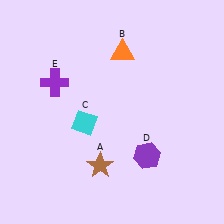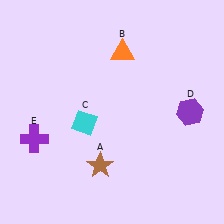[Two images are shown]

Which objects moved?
The objects that moved are: the purple hexagon (D), the purple cross (E).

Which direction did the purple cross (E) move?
The purple cross (E) moved down.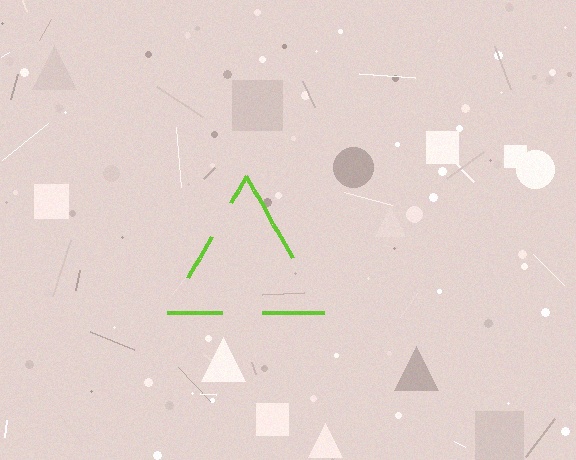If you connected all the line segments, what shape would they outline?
They would outline a triangle.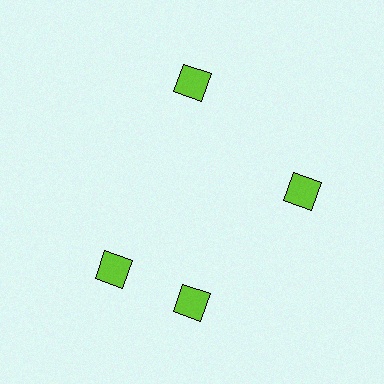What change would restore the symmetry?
The symmetry would be restored by rotating it back into even spacing with its neighbors so that all 4 diamonds sit at equal angles and equal distance from the center.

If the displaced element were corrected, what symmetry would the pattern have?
It would have 4-fold rotational symmetry — the pattern would map onto itself every 90 degrees.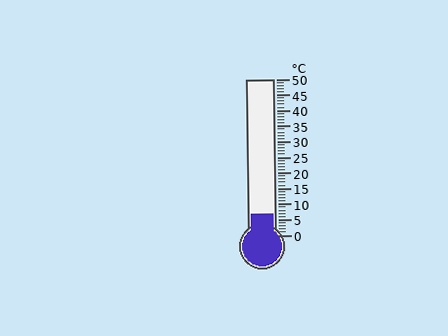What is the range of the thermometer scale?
The thermometer scale ranges from 0°C to 50°C.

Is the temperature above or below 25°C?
The temperature is below 25°C.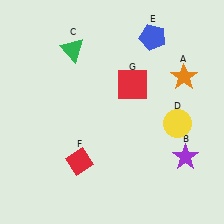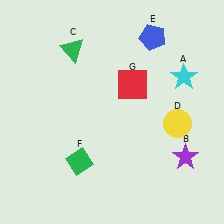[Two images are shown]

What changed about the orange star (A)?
In Image 1, A is orange. In Image 2, it changed to cyan.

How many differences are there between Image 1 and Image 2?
There are 2 differences between the two images.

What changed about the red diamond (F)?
In Image 1, F is red. In Image 2, it changed to green.